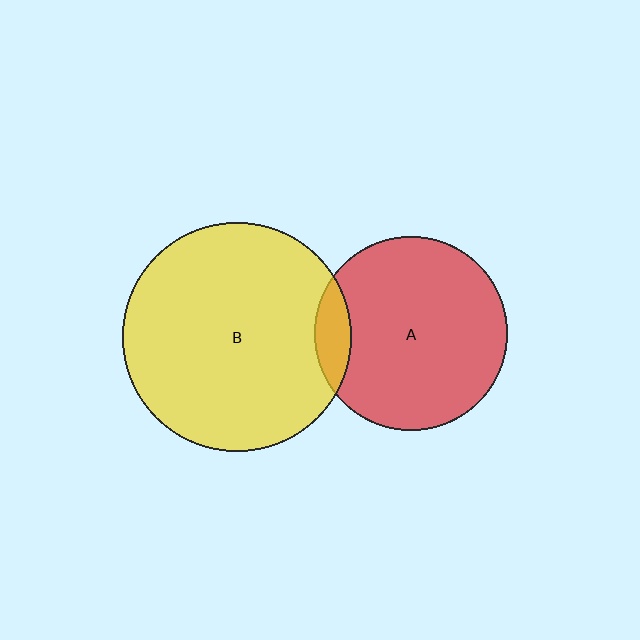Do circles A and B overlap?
Yes.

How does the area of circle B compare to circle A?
Approximately 1.4 times.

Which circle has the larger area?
Circle B (yellow).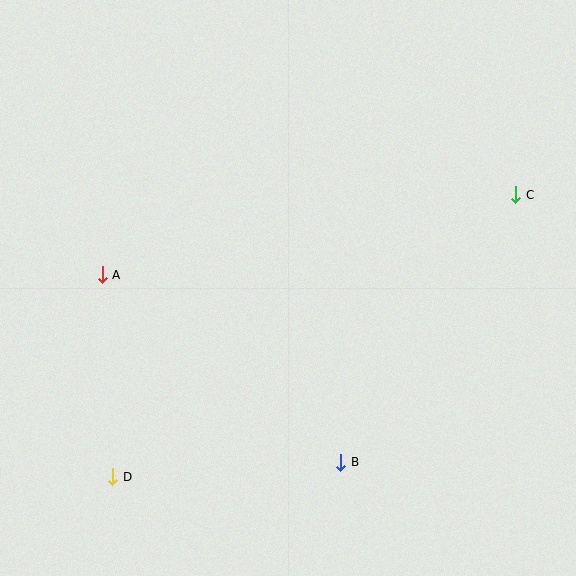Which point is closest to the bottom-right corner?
Point B is closest to the bottom-right corner.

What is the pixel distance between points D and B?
The distance between D and B is 228 pixels.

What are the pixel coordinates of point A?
Point A is at (102, 275).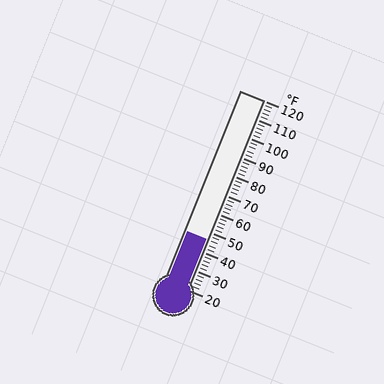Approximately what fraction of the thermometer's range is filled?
The thermometer is filled to approximately 25% of its range.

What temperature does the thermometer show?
The thermometer shows approximately 46°F.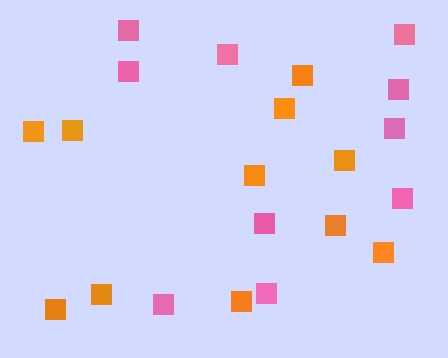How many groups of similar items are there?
There are 2 groups: one group of orange squares (11) and one group of pink squares (10).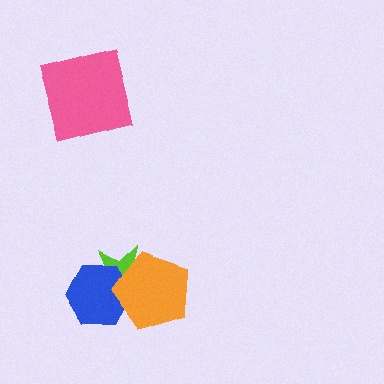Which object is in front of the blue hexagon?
The orange pentagon is in front of the blue hexagon.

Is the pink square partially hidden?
No, no other shape covers it.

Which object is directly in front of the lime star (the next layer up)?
The blue hexagon is directly in front of the lime star.